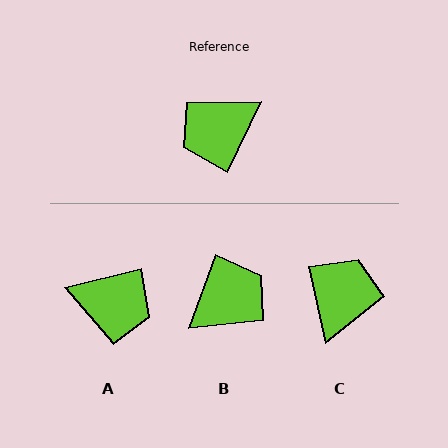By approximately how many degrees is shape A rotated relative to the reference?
Approximately 130 degrees counter-clockwise.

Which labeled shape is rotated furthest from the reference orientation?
B, about 175 degrees away.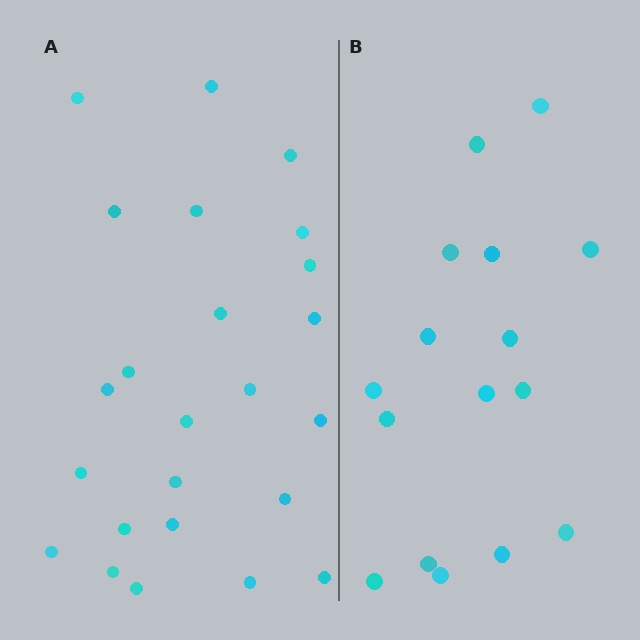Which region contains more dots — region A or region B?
Region A (the left region) has more dots.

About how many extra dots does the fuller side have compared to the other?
Region A has roughly 8 or so more dots than region B.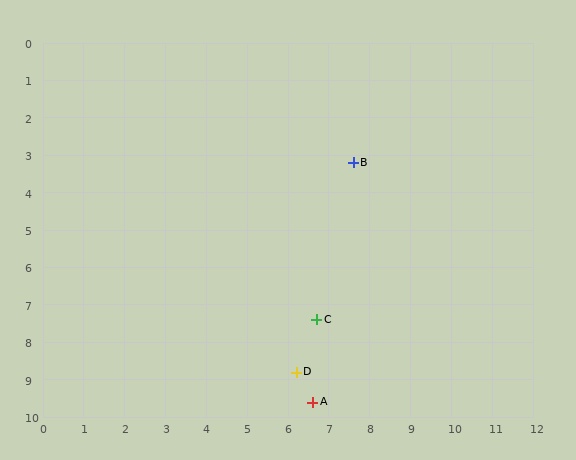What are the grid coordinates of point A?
Point A is at approximately (6.6, 9.6).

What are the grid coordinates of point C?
Point C is at approximately (6.7, 7.4).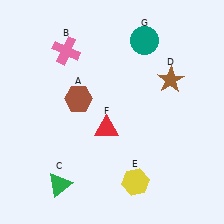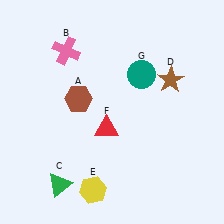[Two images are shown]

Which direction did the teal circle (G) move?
The teal circle (G) moved down.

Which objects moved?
The objects that moved are: the yellow hexagon (E), the teal circle (G).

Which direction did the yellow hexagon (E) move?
The yellow hexagon (E) moved left.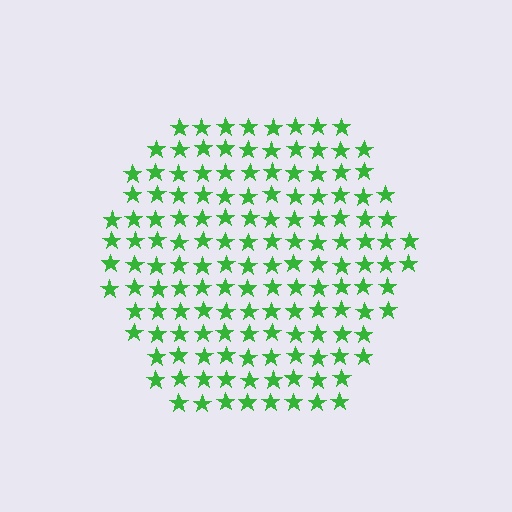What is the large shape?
The large shape is a hexagon.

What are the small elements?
The small elements are stars.